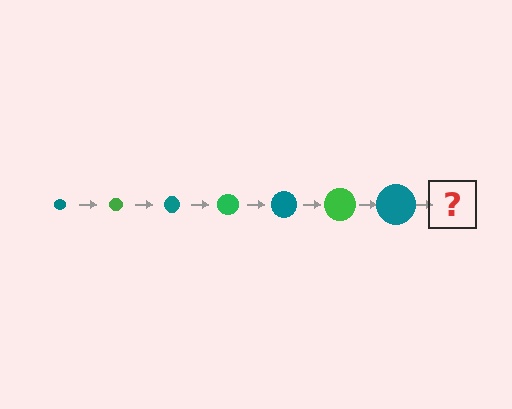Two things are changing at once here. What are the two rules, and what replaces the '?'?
The two rules are that the circle grows larger each step and the color cycles through teal and green. The '?' should be a green circle, larger than the previous one.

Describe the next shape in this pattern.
It should be a green circle, larger than the previous one.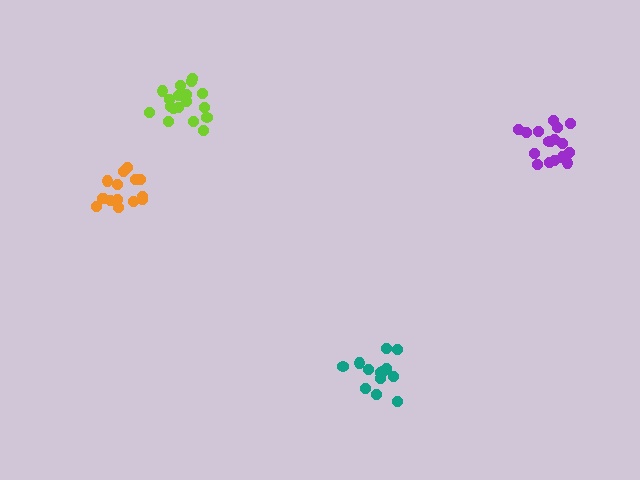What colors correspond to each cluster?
The clusters are colored: purple, teal, lime, orange.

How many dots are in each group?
Group 1: 17 dots, Group 2: 14 dots, Group 3: 18 dots, Group 4: 15 dots (64 total).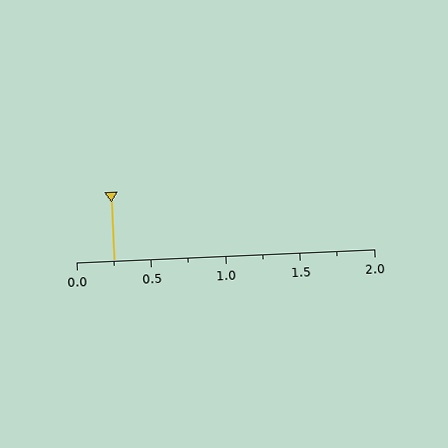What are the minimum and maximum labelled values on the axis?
The axis runs from 0.0 to 2.0.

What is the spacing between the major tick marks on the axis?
The major ticks are spaced 0.5 apart.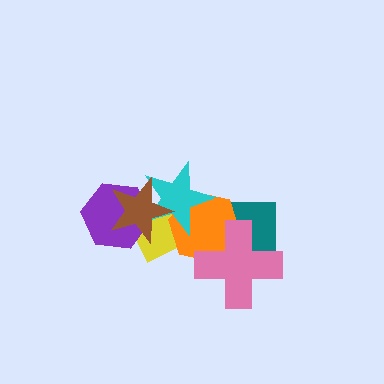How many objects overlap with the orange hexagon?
4 objects overlap with the orange hexagon.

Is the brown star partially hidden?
No, no other shape covers it.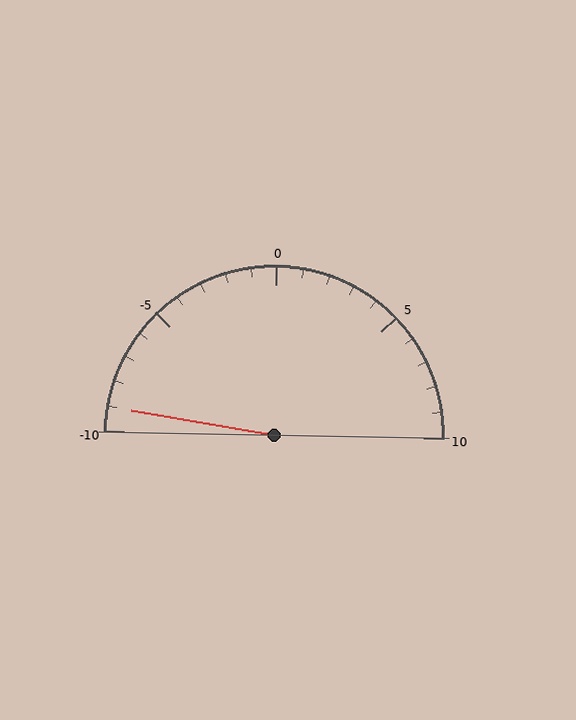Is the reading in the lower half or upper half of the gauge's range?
The reading is in the lower half of the range (-10 to 10).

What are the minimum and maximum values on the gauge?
The gauge ranges from -10 to 10.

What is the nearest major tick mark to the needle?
The nearest major tick mark is -10.